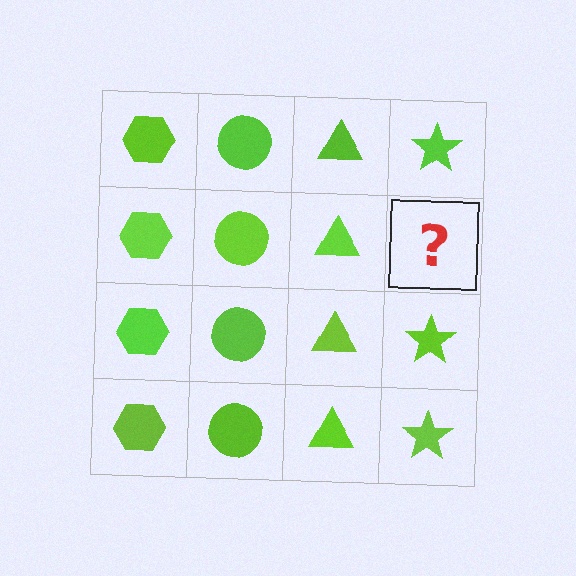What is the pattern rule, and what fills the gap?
The rule is that each column has a consistent shape. The gap should be filled with a lime star.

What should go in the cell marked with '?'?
The missing cell should contain a lime star.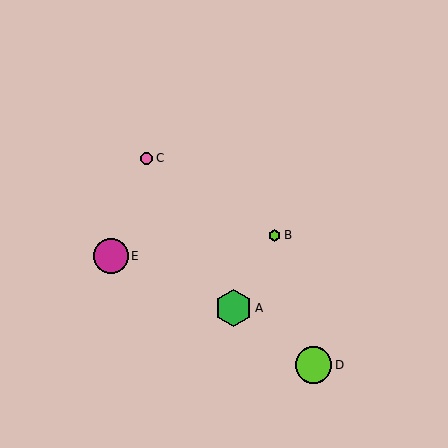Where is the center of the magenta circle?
The center of the magenta circle is at (111, 256).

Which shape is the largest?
The green hexagon (labeled A) is the largest.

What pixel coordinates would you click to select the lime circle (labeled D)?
Click at (314, 365) to select the lime circle D.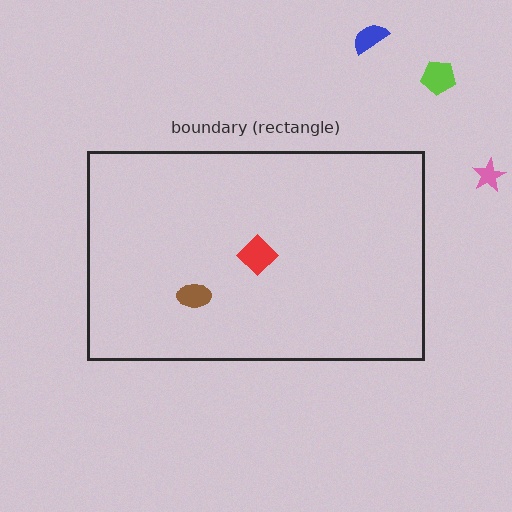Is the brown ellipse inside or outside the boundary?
Inside.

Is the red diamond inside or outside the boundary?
Inside.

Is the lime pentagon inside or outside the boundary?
Outside.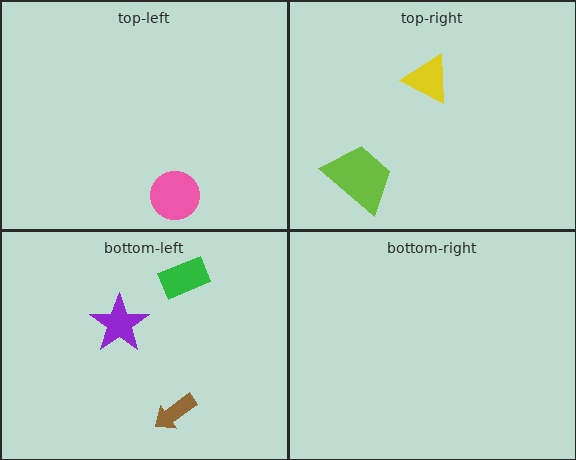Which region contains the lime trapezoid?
The top-right region.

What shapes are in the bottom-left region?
The green rectangle, the brown arrow, the purple star.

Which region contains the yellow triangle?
The top-right region.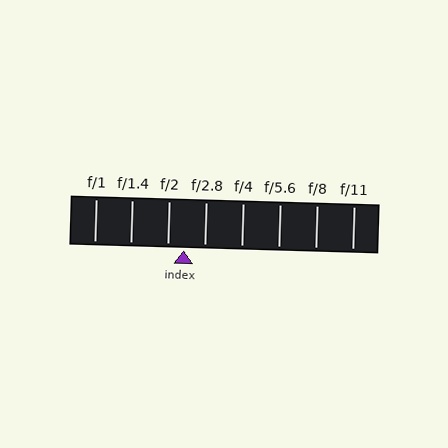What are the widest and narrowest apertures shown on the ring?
The widest aperture shown is f/1 and the narrowest is f/11.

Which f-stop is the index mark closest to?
The index mark is closest to f/2.